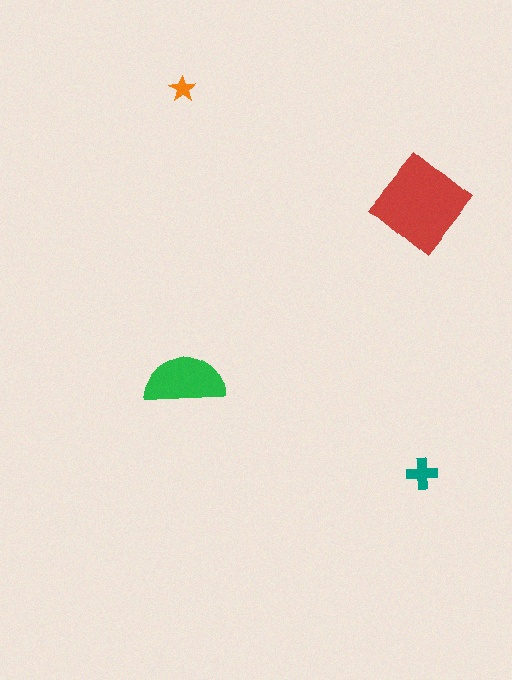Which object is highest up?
The orange star is topmost.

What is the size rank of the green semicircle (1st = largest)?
2nd.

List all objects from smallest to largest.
The orange star, the teal cross, the green semicircle, the red diamond.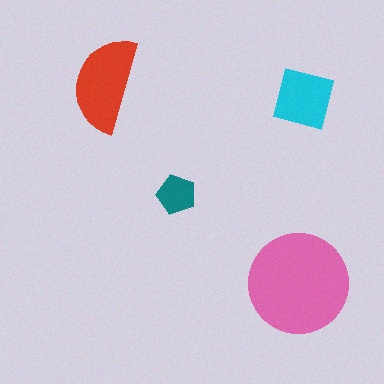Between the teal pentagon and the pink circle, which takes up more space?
The pink circle.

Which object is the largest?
The pink circle.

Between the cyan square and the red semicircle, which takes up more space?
The red semicircle.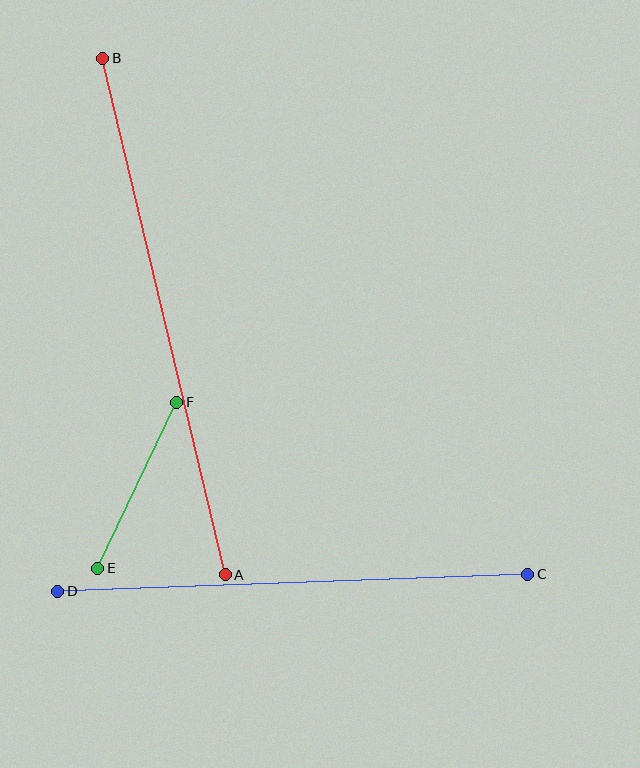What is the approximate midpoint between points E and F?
The midpoint is at approximately (137, 485) pixels.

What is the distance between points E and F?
The distance is approximately 184 pixels.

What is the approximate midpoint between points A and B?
The midpoint is at approximately (164, 317) pixels.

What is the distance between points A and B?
The distance is approximately 531 pixels.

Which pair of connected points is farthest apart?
Points A and B are farthest apart.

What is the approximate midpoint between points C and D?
The midpoint is at approximately (293, 583) pixels.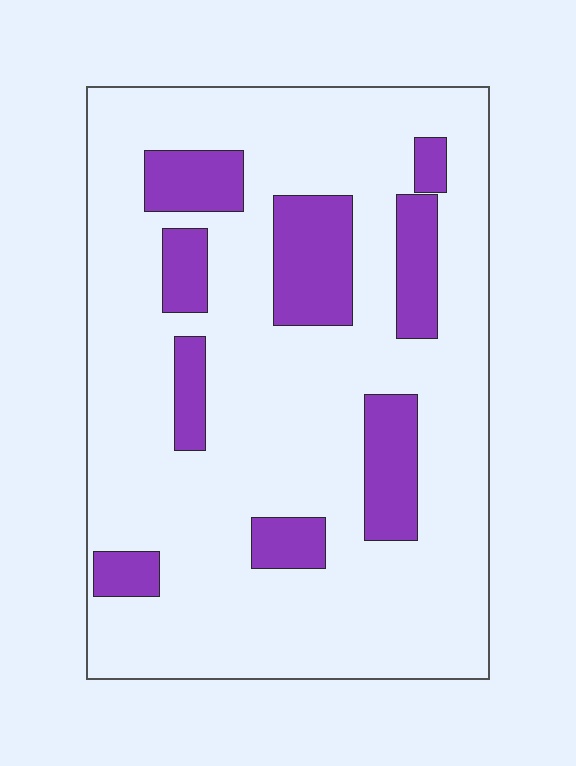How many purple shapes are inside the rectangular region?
9.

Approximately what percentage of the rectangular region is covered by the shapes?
Approximately 20%.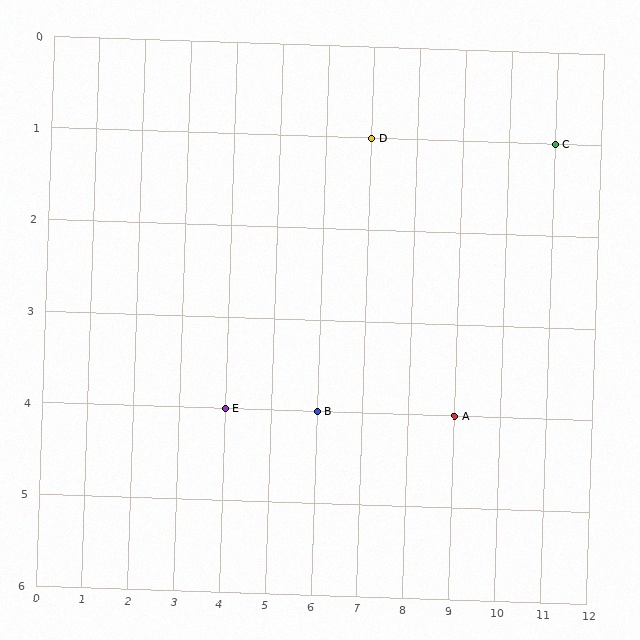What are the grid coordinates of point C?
Point C is at grid coordinates (11, 1).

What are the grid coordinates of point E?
Point E is at grid coordinates (4, 4).